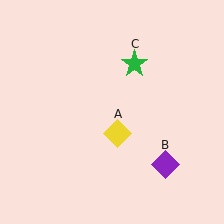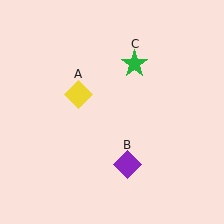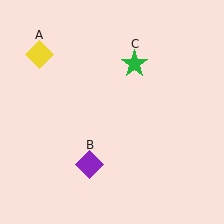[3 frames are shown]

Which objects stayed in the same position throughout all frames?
Green star (object C) remained stationary.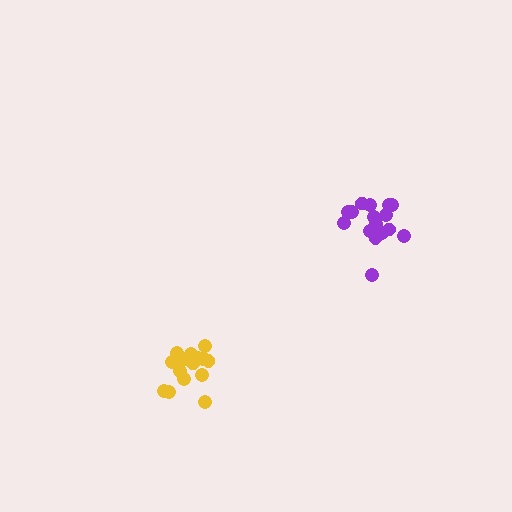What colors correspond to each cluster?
The clusters are colored: purple, yellow.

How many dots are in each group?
Group 1: 17 dots, Group 2: 16 dots (33 total).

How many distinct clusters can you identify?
There are 2 distinct clusters.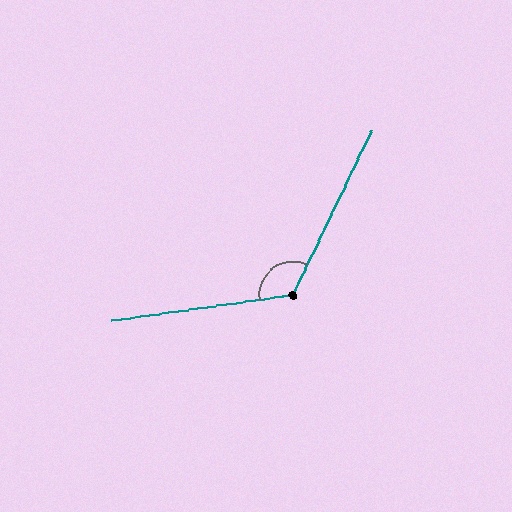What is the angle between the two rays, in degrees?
Approximately 123 degrees.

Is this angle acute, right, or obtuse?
It is obtuse.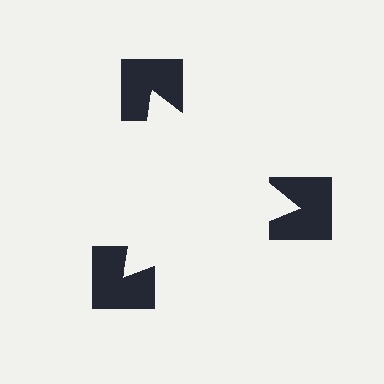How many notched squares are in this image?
There are 3 — one at each vertex of the illusory triangle.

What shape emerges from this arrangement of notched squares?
An illusory triangle — its edges are inferred from the aligned wedge cuts in the notched squares, not physically drawn.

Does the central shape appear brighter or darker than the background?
It typically appears slightly brighter than the background, even though no actual brightness change is drawn.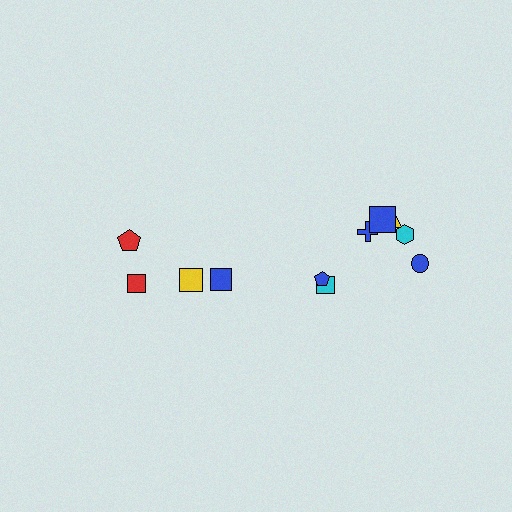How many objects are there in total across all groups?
There are 11 objects.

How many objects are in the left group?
There are 4 objects.